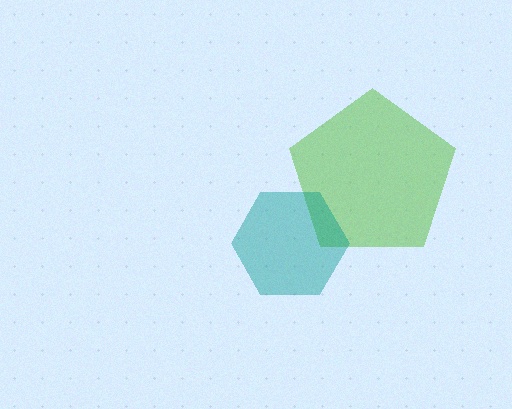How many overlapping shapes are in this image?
There are 2 overlapping shapes in the image.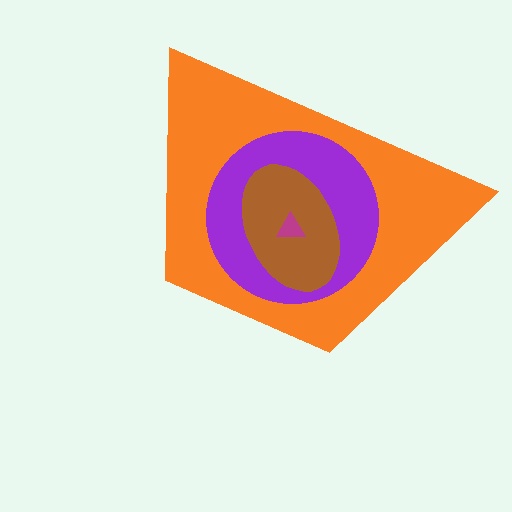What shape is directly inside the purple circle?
The brown ellipse.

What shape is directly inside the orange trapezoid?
The purple circle.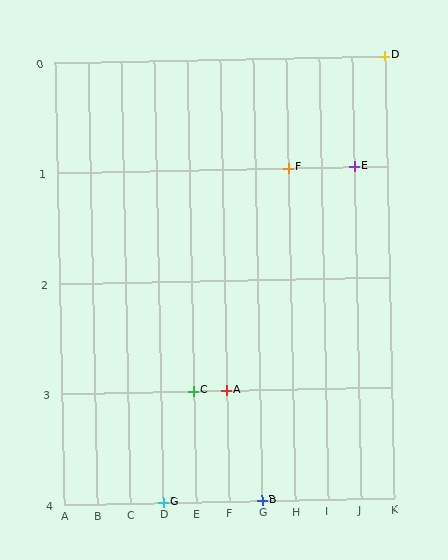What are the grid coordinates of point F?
Point F is at grid coordinates (H, 1).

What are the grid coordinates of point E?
Point E is at grid coordinates (J, 1).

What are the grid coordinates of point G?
Point G is at grid coordinates (D, 4).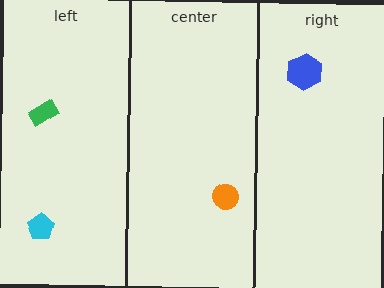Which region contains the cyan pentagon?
The left region.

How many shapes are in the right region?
1.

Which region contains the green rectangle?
The left region.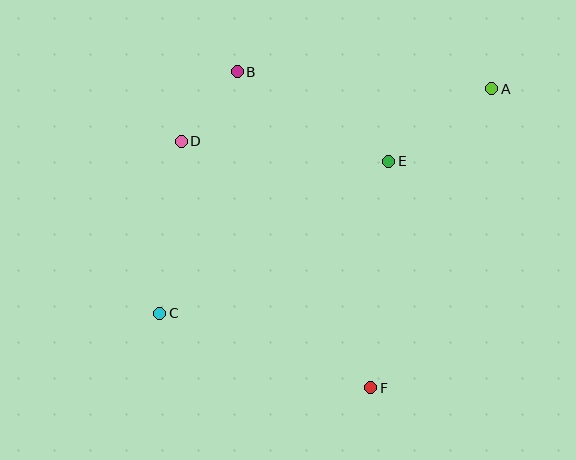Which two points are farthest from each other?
Points A and C are farthest from each other.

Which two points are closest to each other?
Points B and D are closest to each other.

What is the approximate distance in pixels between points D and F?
The distance between D and F is approximately 311 pixels.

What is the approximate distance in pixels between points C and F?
The distance between C and F is approximately 223 pixels.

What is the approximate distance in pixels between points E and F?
The distance between E and F is approximately 227 pixels.